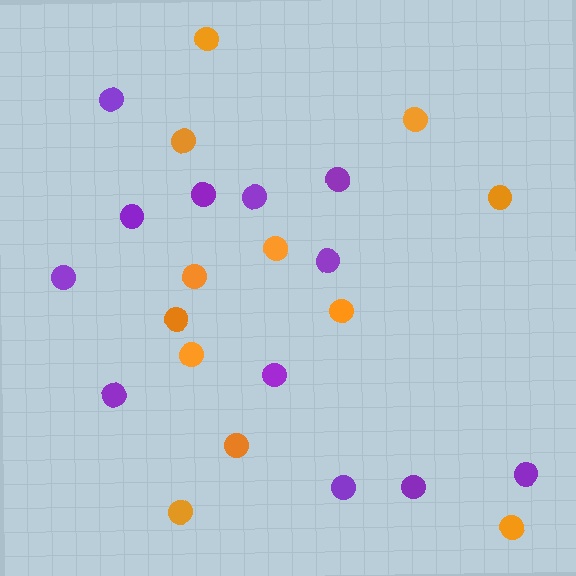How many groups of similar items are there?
There are 2 groups: one group of purple circles (12) and one group of orange circles (12).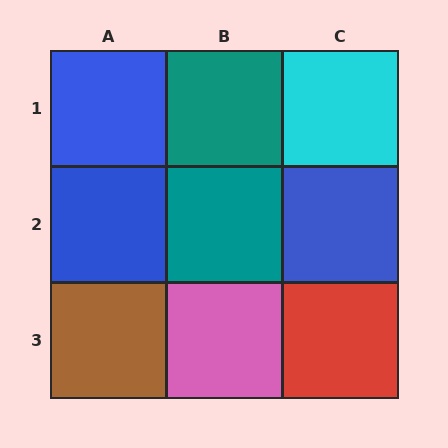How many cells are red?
1 cell is red.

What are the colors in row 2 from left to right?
Blue, teal, blue.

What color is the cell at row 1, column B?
Teal.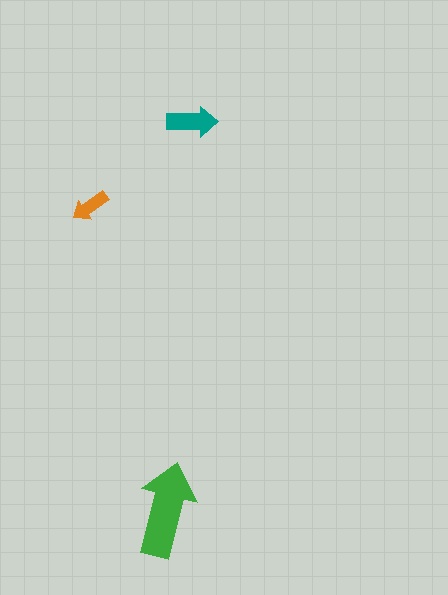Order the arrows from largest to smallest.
the green one, the teal one, the orange one.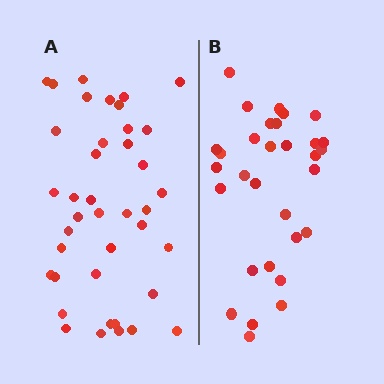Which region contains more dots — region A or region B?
Region A (the left region) has more dots.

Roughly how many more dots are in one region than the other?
Region A has roughly 8 or so more dots than region B.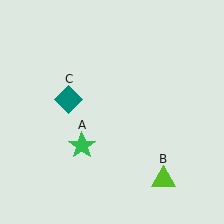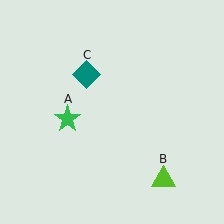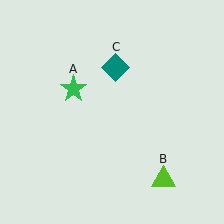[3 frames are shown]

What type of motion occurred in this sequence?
The green star (object A), teal diamond (object C) rotated clockwise around the center of the scene.